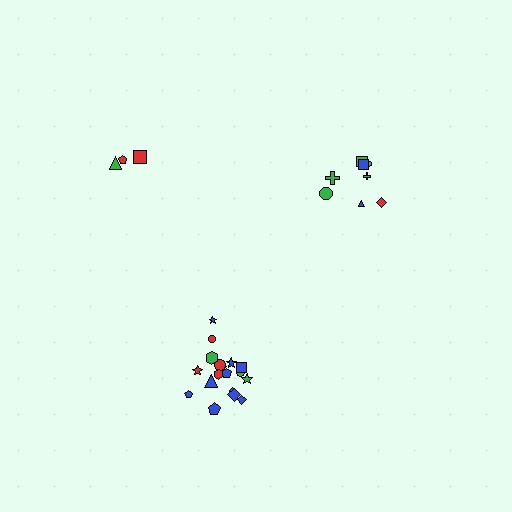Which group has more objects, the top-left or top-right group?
The top-right group.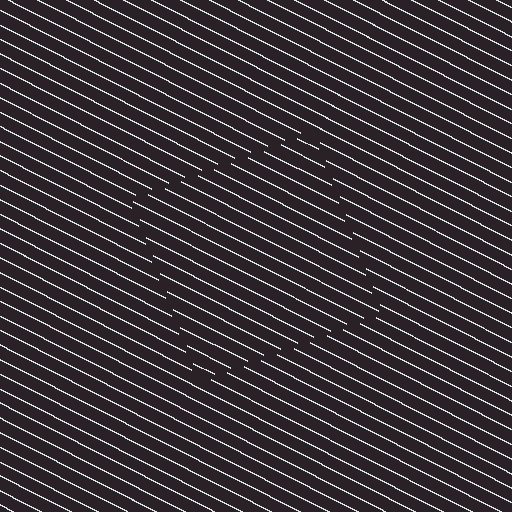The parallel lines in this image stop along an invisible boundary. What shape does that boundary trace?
An illusory square. The interior of the shape contains the same grating, shifted by half a period — the contour is defined by the phase discontinuity where line-ends from the inner and outer gratings abut.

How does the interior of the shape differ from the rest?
The interior of the shape contains the same grating, shifted by half a period — the contour is defined by the phase discontinuity where line-ends from the inner and outer gratings abut.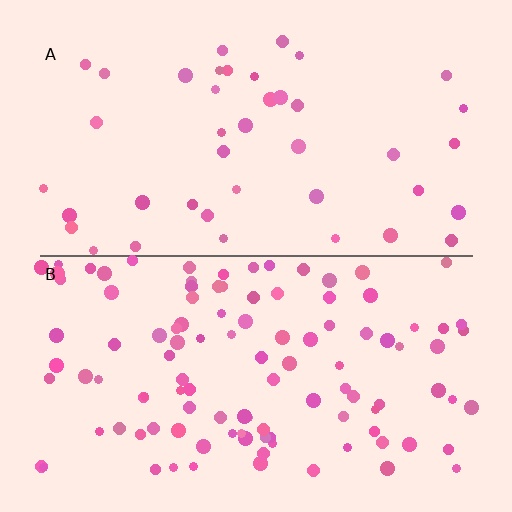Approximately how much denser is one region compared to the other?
Approximately 2.7× — region B over region A.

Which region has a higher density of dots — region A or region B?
B (the bottom).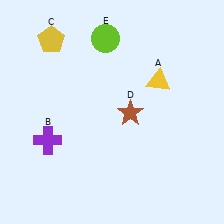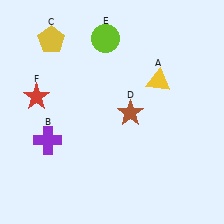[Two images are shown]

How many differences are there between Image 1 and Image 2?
There is 1 difference between the two images.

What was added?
A red star (F) was added in Image 2.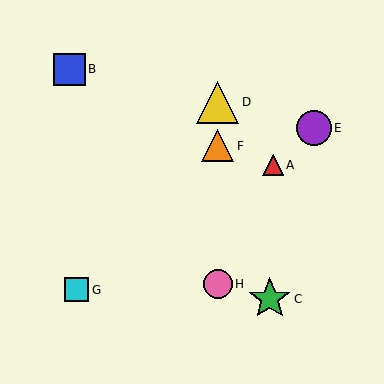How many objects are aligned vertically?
3 objects (D, F, H) are aligned vertically.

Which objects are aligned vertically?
Objects D, F, H are aligned vertically.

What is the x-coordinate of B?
Object B is at x≈69.